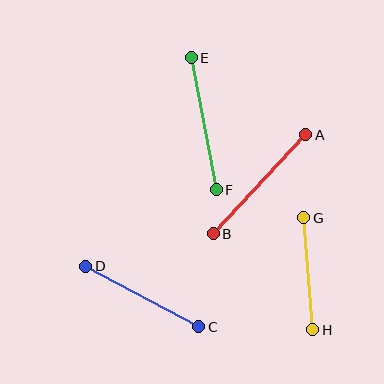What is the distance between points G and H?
The distance is approximately 112 pixels.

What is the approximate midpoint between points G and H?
The midpoint is at approximately (308, 274) pixels.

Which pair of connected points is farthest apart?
Points A and B are farthest apart.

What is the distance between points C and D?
The distance is approximately 128 pixels.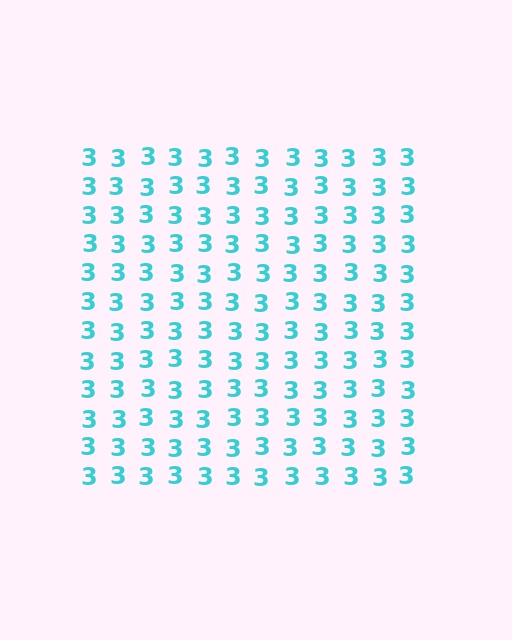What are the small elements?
The small elements are digit 3's.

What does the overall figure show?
The overall figure shows a square.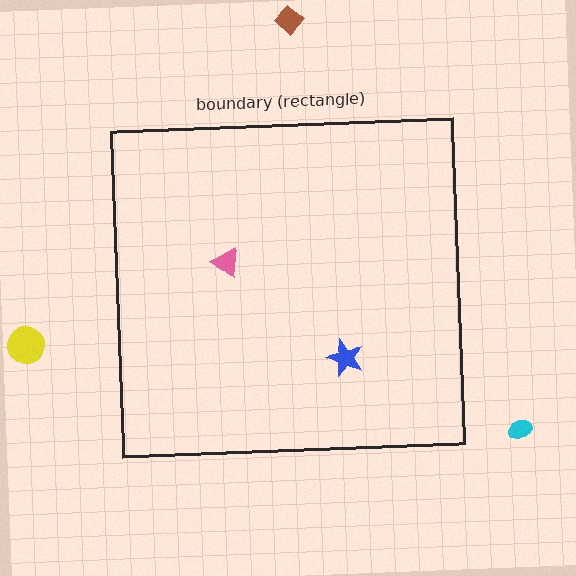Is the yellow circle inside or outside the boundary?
Outside.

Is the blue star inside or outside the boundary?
Inside.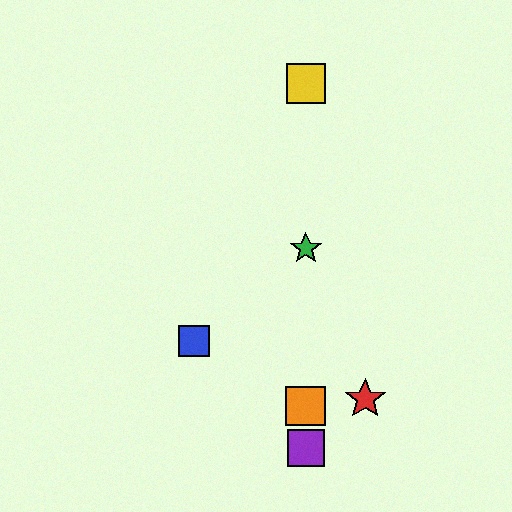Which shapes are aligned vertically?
The green star, the yellow square, the purple square, the orange square are aligned vertically.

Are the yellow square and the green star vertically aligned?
Yes, both are at x≈306.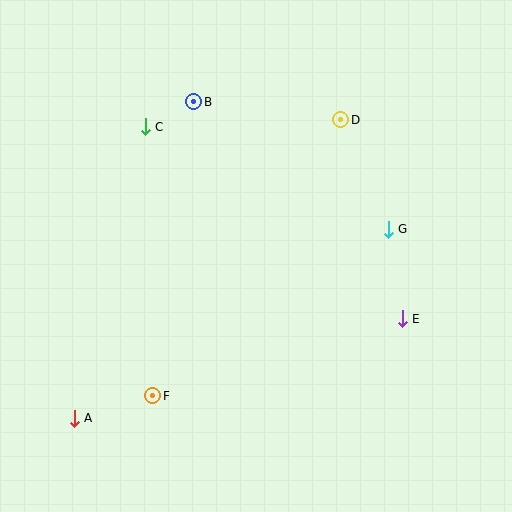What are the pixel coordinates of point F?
Point F is at (153, 396).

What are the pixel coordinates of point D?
Point D is at (341, 120).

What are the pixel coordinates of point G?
Point G is at (388, 229).